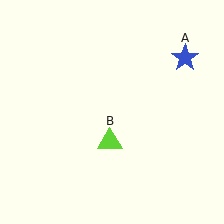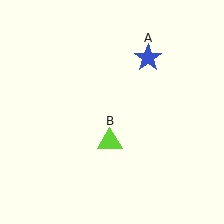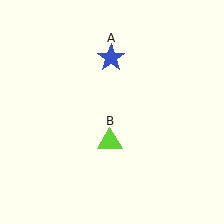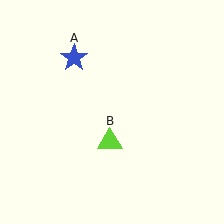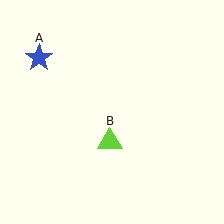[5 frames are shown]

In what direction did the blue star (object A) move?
The blue star (object A) moved left.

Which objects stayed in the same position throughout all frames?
Lime triangle (object B) remained stationary.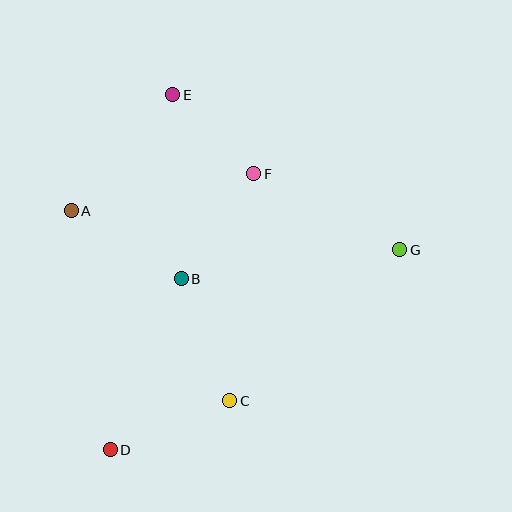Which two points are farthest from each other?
Points D and E are farthest from each other.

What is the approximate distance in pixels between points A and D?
The distance between A and D is approximately 242 pixels.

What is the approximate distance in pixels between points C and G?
The distance between C and G is approximately 227 pixels.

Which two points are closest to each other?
Points E and F are closest to each other.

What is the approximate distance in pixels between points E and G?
The distance between E and G is approximately 275 pixels.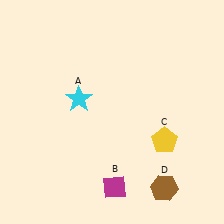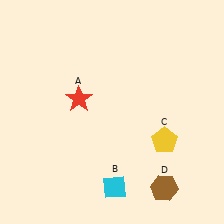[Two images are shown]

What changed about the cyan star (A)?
In Image 1, A is cyan. In Image 2, it changed to red.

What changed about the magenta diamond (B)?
In Image 1, B is magenta. In Image 2, it changed to cyan.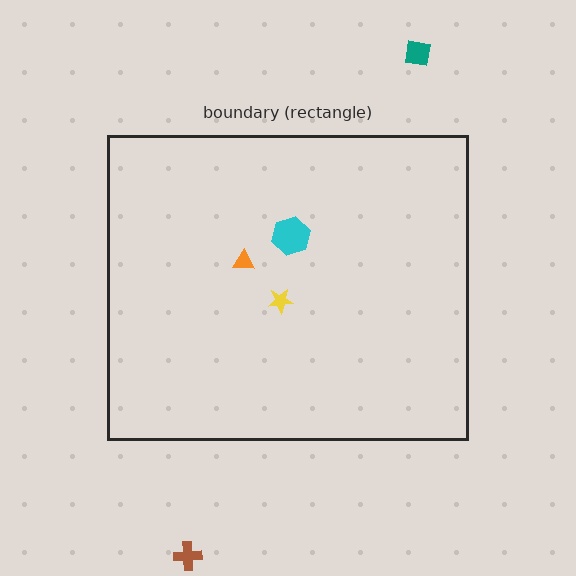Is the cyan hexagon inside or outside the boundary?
Inside.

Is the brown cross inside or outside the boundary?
Outside.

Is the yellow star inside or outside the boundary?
Inside.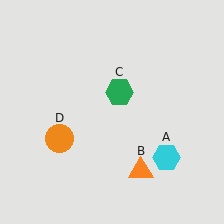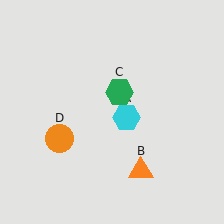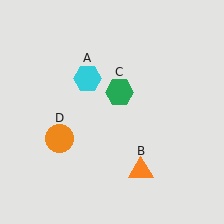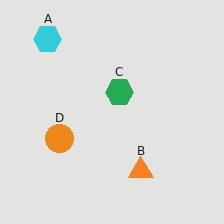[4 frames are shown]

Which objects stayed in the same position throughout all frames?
Orange triangle (object B) and green hexagon (object C) and orange circle (object D) remained stationary.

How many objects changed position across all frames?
1 object changed position: cyan hexagon (object A).